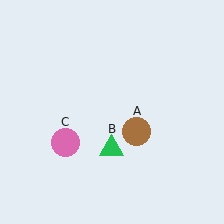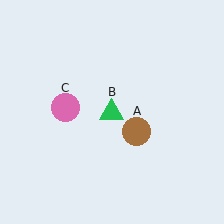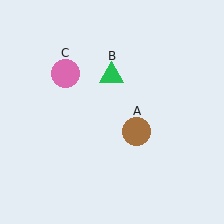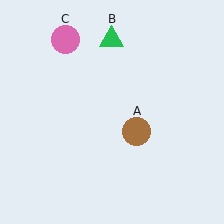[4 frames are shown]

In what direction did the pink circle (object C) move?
The pink circle (object C) moved up.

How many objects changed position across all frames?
2 objects changed position: green triangle (object B), pink circle (object C).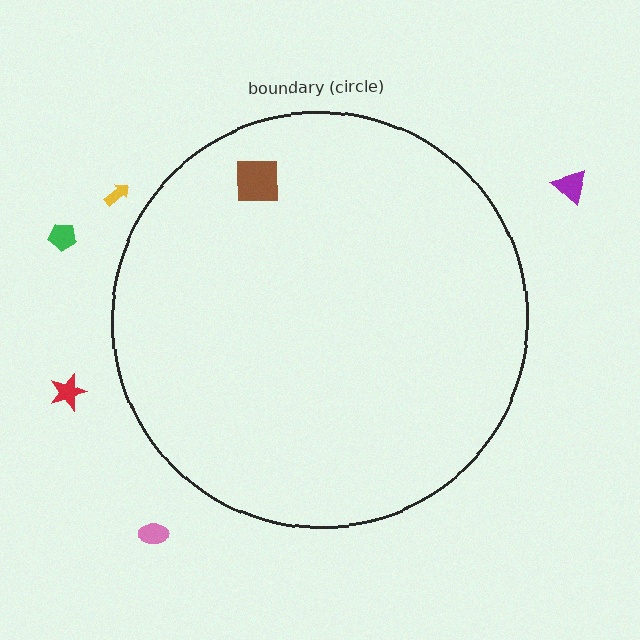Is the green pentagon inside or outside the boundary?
Outside.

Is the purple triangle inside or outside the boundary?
Outside.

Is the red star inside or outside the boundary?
Outside.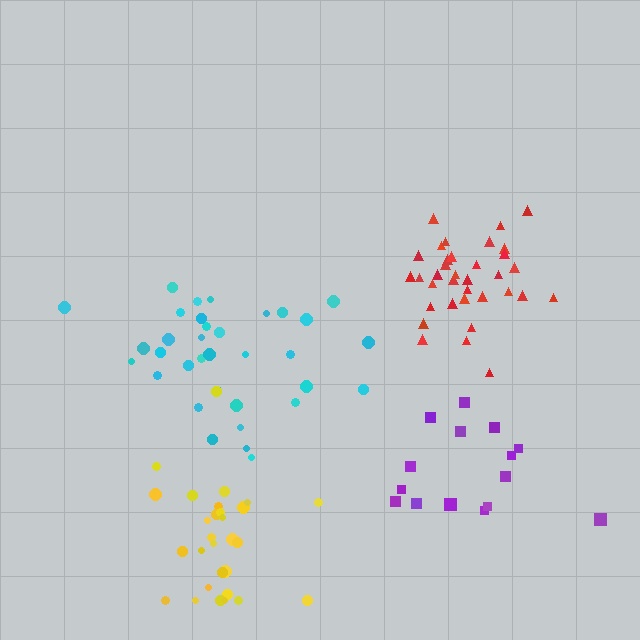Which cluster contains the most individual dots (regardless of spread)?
Red (35).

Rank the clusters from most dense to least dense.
red, yellow, cyan, purple.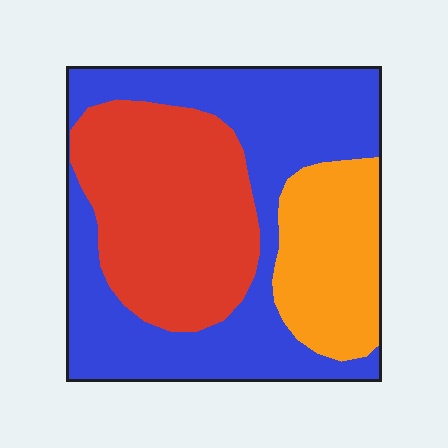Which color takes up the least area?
Orange, at roughly 20%.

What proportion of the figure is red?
Red takes up about one third (1/3) of the figure.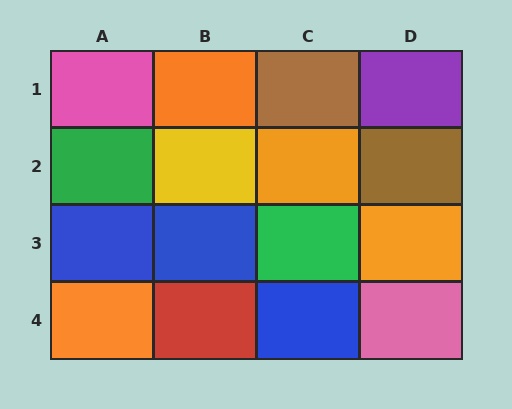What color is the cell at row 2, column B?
Yellow.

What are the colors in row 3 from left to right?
Blue, blue, green, orange.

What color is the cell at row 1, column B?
Orange.